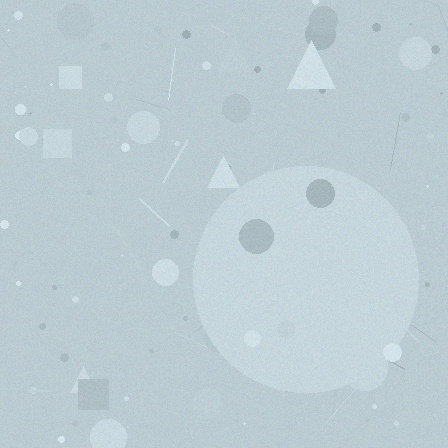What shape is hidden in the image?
A circle is hidden in the image.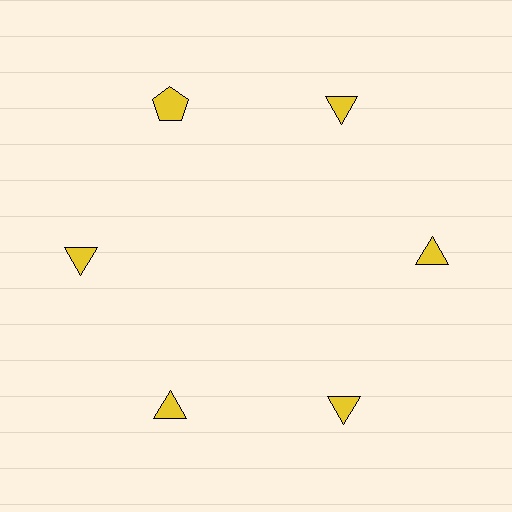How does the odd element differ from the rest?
It has a different shape: pentagon instead of triangle.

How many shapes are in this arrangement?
There are 6 shapes arranged in a ring pattern.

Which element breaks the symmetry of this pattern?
The yellow pentagon at roughly the 11 o'clock position breaks the symmetry. All other shapes are yellow triangles.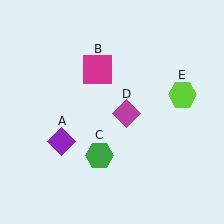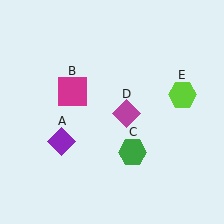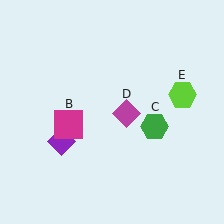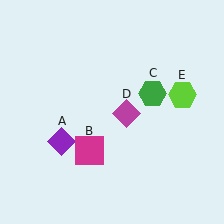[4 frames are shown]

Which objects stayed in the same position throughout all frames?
Purple diamond (object A) and magenta diamond (object D) and lime hexagon (object E) remained stationary.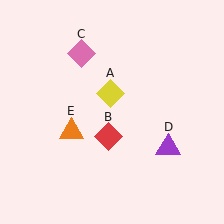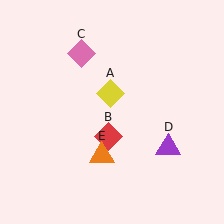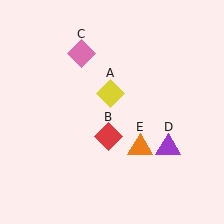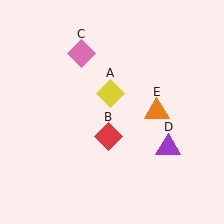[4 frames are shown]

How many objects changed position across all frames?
1 object changed position: orange triangle (object E).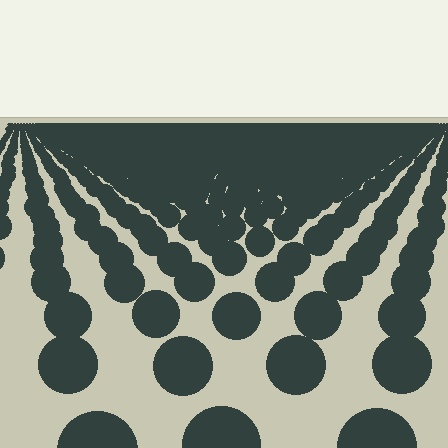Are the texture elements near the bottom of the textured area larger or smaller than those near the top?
Larger. Near the bottom, elements are closer to the viewer and appear at a bigger on-screen size.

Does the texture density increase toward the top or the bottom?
Density increases toward the top.